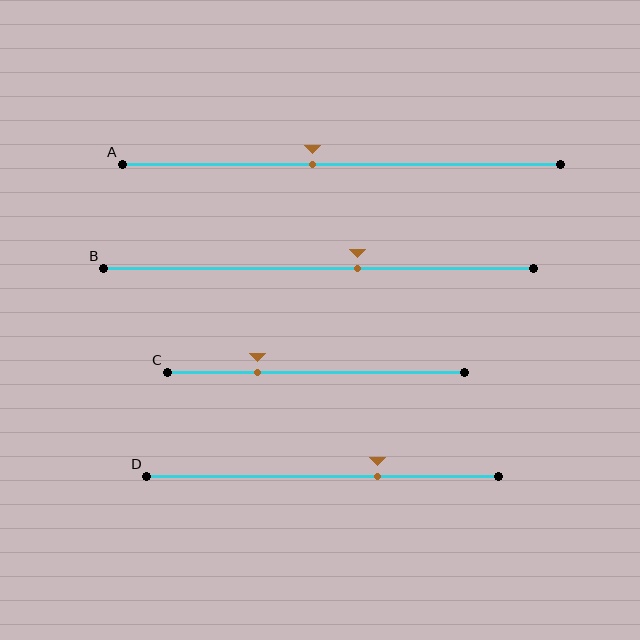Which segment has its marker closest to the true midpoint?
Segment A has its marker closest to the true midpoint.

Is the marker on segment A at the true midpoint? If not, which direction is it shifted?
No, the marker on segment A is shifted to the left by about 7% of the segment length.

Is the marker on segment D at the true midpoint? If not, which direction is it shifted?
No, the marker on segment D is shifted to the right by about 16% of the segment length.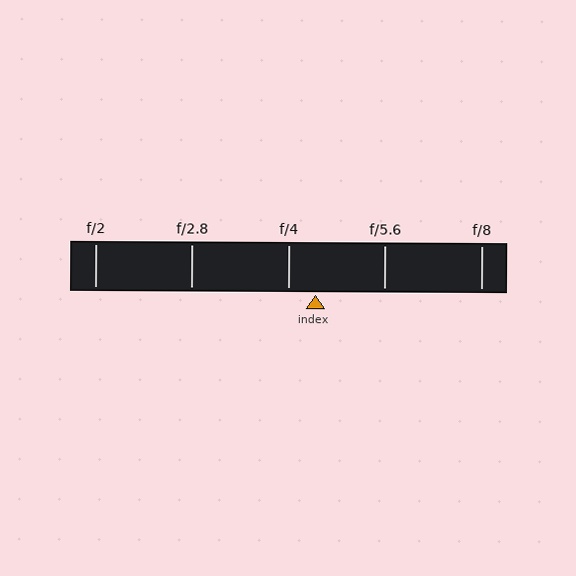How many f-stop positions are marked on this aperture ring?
There are 5 f-stop positions marked.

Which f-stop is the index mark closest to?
The index mark is closest to f/4.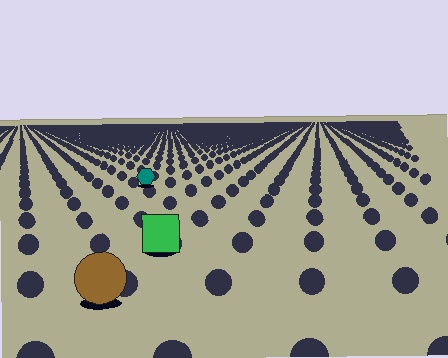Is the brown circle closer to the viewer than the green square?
Yes. The brown circle is closer — you can tell from the texture gradient: the ground texture is coarser near it.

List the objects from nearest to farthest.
From nearest to farthest: the brown circle, the green square, the teal hexagon.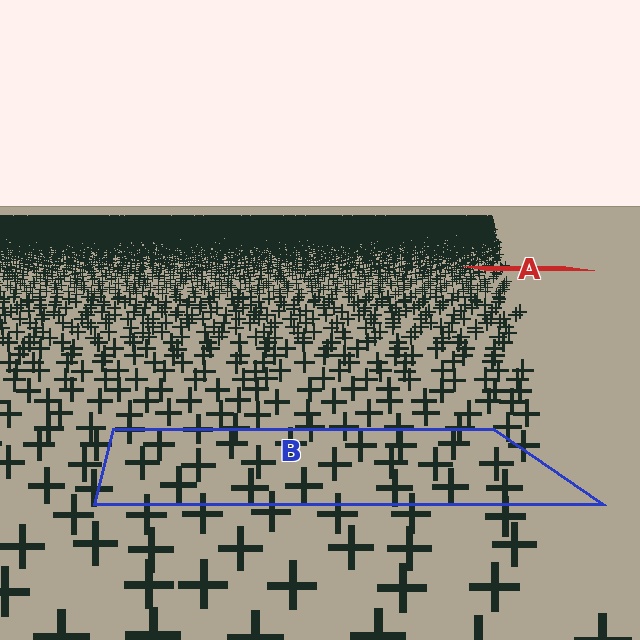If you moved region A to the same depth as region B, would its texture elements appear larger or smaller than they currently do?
They would appear larger. At a closer depth, the same texture elements are projected at a bigger on-screen size.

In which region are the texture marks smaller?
The texture marks are smaller in region A, because it is farther away.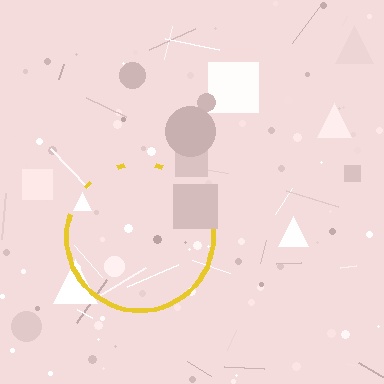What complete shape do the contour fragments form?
The contour fragments form a circle.